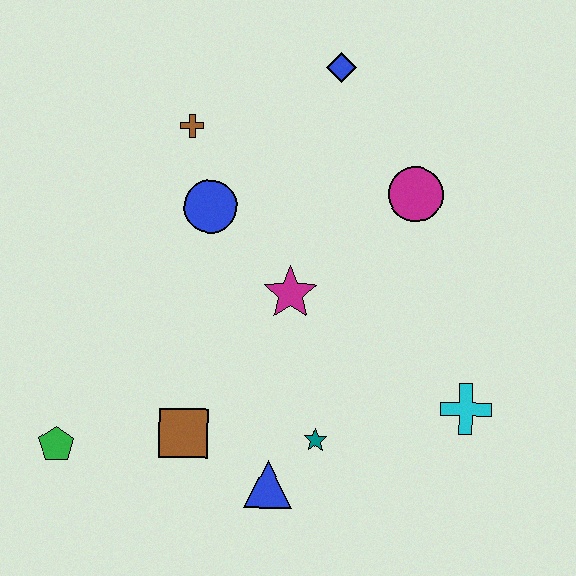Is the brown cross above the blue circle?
Yes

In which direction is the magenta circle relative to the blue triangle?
The magenta circle is above the blue triangle.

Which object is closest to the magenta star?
The blue circle is closest to the magenta star.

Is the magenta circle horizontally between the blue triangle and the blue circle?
No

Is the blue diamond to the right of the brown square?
Yes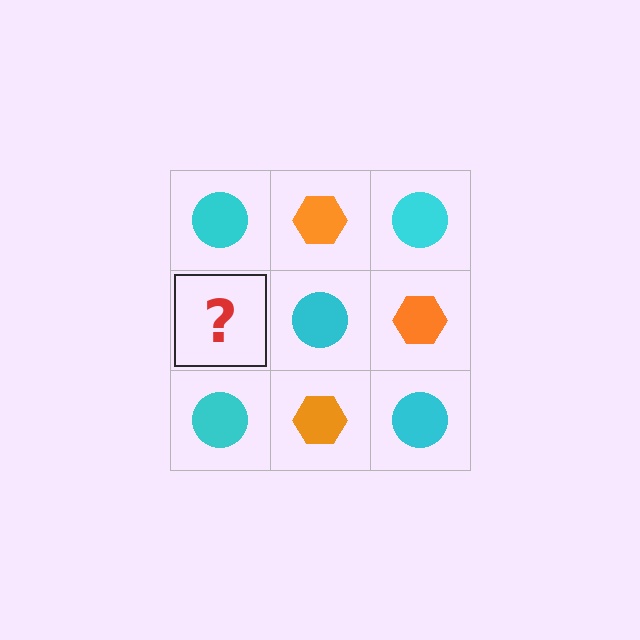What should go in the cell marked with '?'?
The missing cell should contain an orange hexagon.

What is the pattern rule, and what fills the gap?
The rule is that it alternates cyan circle and orange hexagon in a checkerboard pattern. The gap should be filled with an orange hexagon.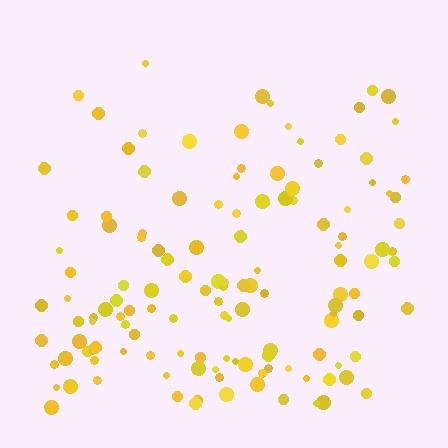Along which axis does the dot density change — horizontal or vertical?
Vertical.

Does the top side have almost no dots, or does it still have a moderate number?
Still a moderate number, just noticeably fewer than the bottom.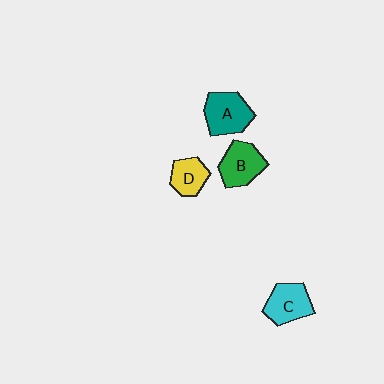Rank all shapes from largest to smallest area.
From largest to smallest: A (teal), B (green), C (cyan), D (yellow).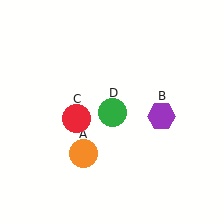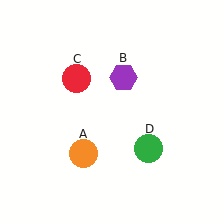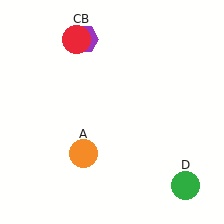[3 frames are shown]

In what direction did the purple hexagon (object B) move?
The purple hexagon (object B) moved up and to the left.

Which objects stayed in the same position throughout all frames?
Orange circle (object A) remained stationary.